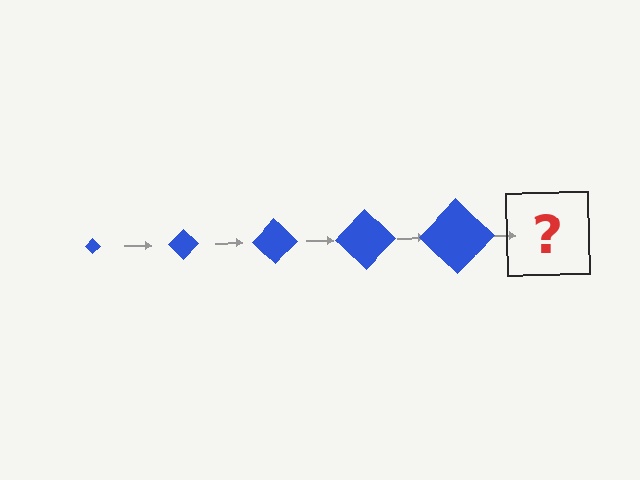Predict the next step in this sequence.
The next step is a blue diamond, larger than the previous one.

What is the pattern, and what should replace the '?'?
The pattern is that the diamond gets progressively larger each step. The '?' should be a blue diamond, larger than the previous one.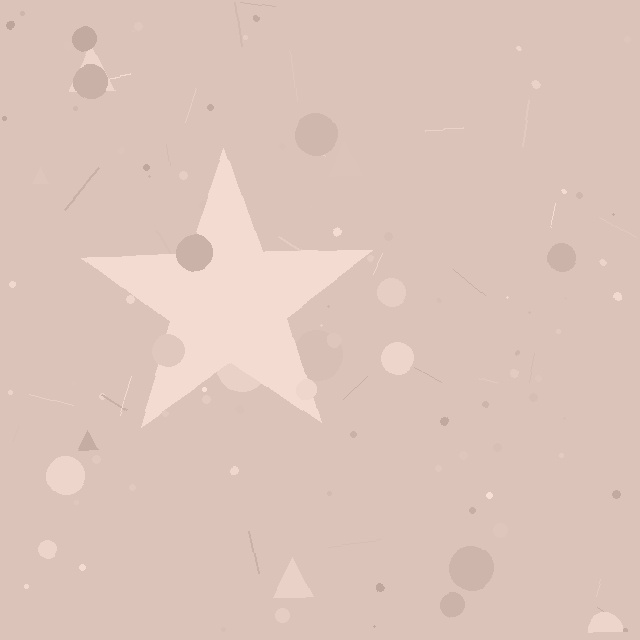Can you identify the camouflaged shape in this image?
The camouflaged shape is a star.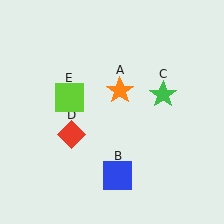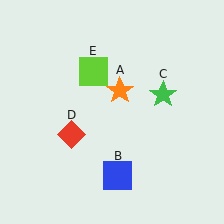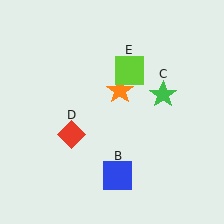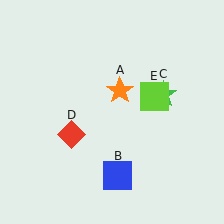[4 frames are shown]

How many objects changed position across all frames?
1 object changed position: lime square (object E).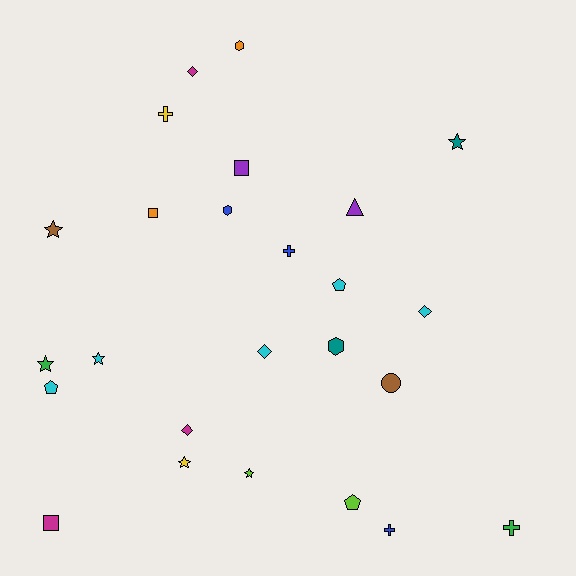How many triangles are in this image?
There is 1 triangle.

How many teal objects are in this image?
There are 2 teal objects.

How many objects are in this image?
There are 25 objects.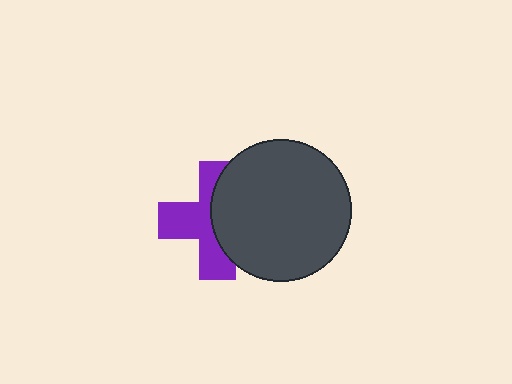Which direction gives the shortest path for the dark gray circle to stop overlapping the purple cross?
Moving right gives the shortest separation.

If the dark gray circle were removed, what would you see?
You would see the complete purple cross.